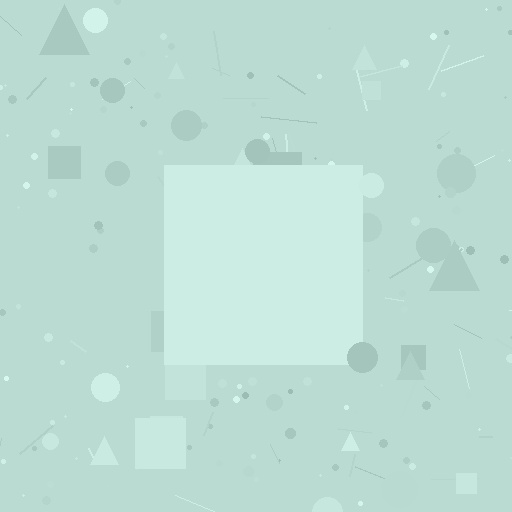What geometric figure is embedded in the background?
A square is embedded in the background.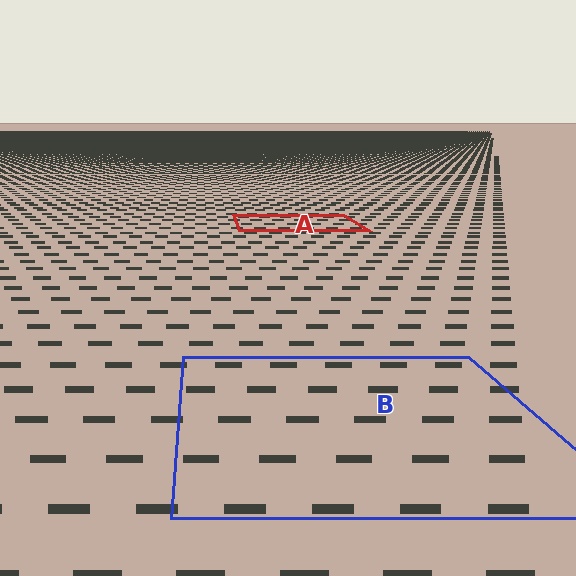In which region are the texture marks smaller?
The texture marks are smaller in region A, because it is farther away.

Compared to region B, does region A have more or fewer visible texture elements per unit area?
Region A has more texture elements per unit area — they are packed more densely because it is farther away.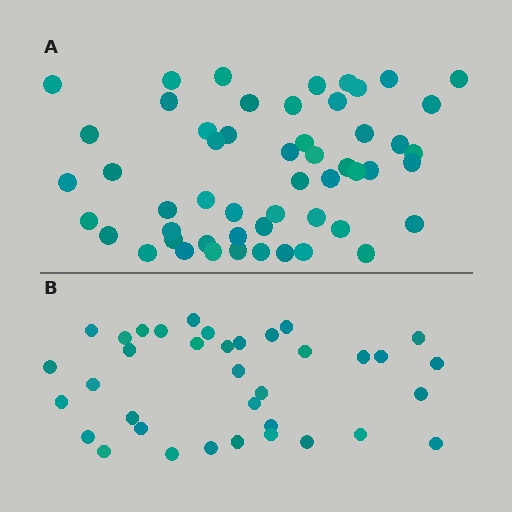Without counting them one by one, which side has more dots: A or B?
Region A (the top region) has more dots.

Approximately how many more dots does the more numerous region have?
Region A has approximately 15 more dots than region B.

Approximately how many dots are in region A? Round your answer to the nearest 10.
About 50 dots. (The exact count is 53, which rounds to 50.)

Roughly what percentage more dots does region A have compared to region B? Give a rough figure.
About 45% more.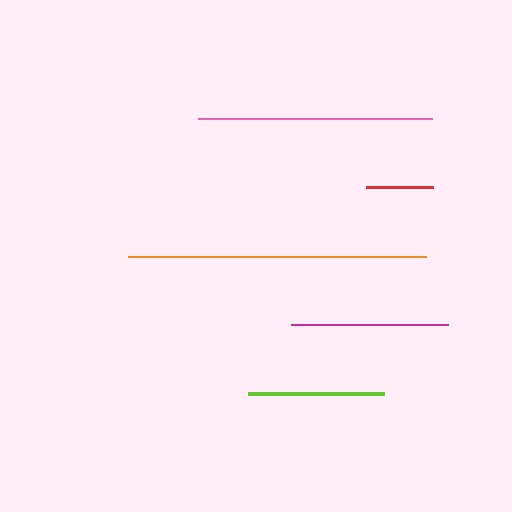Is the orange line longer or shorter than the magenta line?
The orange line is longer than the magenta line.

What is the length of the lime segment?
The lime segment is approximately 136 pixels long.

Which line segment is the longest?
The orange line is the longest at approximately 298 pixels.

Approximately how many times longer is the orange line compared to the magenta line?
The orange line is approximately 1.9 times the length of the magenta line.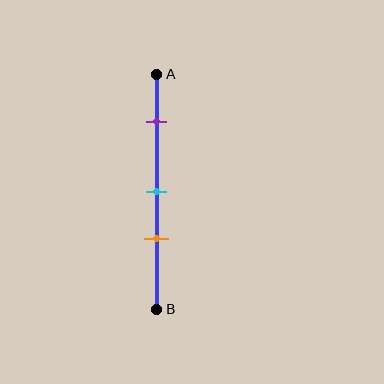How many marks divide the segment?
There are 3 marks dividing the segment.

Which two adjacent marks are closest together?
The cyan and orange marks are the closest adjacent pair.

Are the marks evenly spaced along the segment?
No, the marks are not evenly spaced.